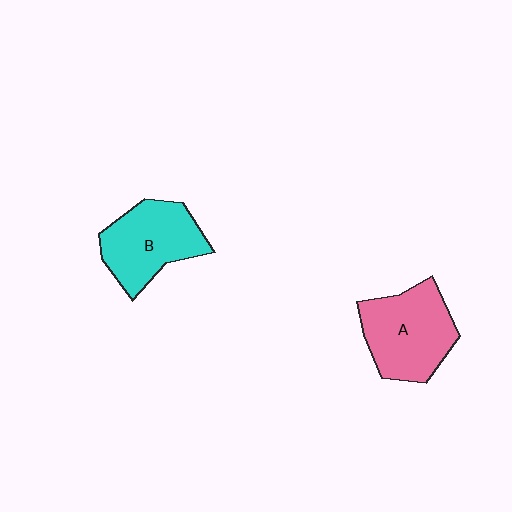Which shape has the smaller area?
Shape B (cyan).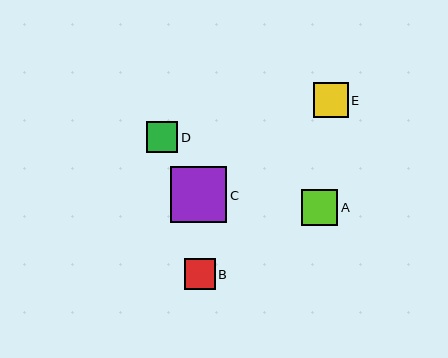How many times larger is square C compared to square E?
Square C is approximately 1.6 times the size of square E.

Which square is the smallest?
Square D is the smallest with a size of approximately 31 pixels.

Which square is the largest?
Square C is the largest with a size of approximately 56 pixels.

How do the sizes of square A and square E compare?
Square A and square E are approximately the same size.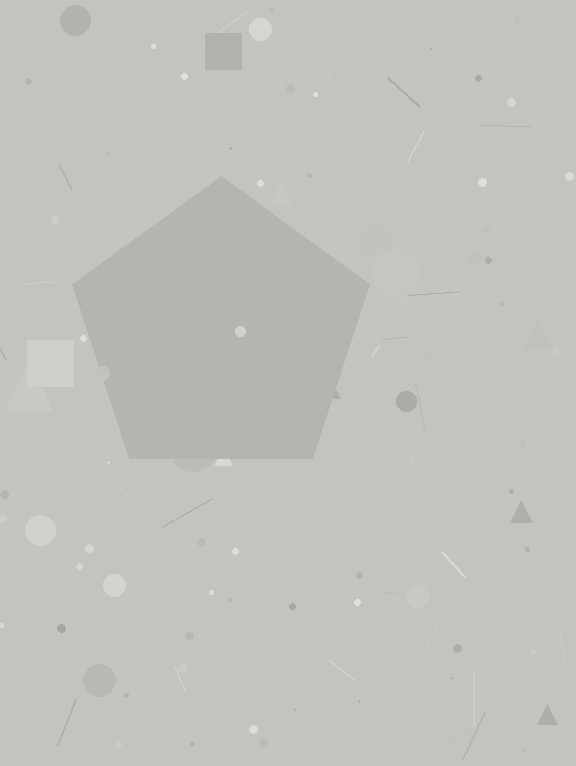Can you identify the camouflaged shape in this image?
The camouflaged shape is a pentagon.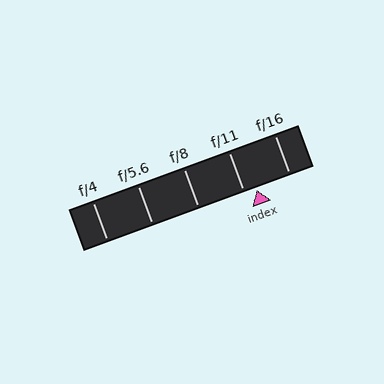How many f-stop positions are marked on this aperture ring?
There are 5 f-stop positions marked.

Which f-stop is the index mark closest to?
The index mark is closest to f/11.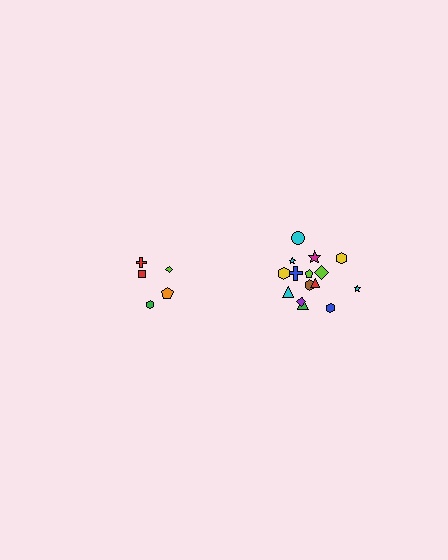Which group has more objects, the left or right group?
The right group.